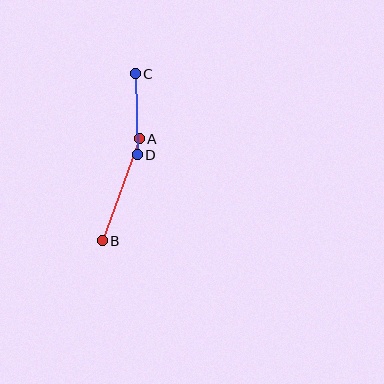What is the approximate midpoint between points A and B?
The midpoint is at approximately (121, 190) pixels.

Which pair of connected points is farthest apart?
Points A and B are farthest apart.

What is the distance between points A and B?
The distance is approximately 109 pixels.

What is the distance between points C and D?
The distance is approximately 81 pixels.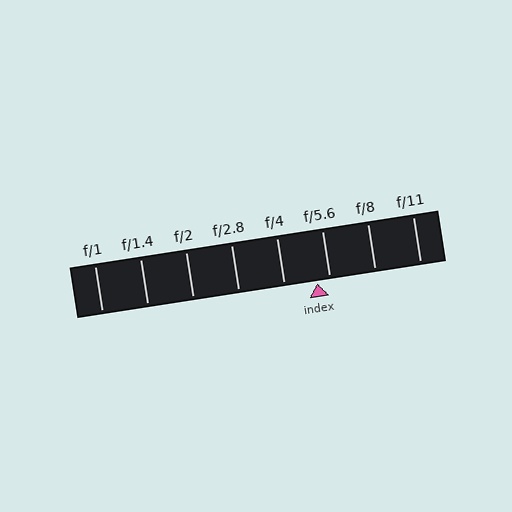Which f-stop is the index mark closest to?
The index mark is closest to f/5.6.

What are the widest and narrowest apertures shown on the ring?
The widest aperture shown is f/1 and the narrowest is f/11.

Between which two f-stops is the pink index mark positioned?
The index mark is between f/4 and f/5.6.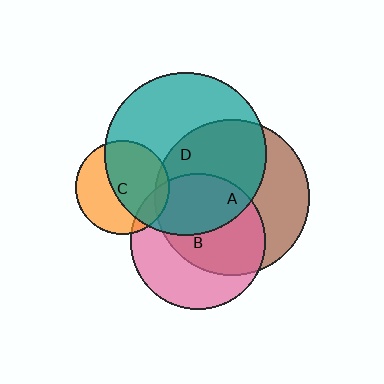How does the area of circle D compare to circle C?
Approximately 3.0 times.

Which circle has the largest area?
Circle D (teal).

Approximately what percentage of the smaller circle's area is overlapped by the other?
Approximately 55%.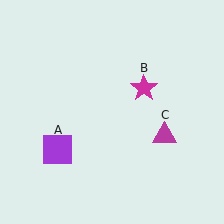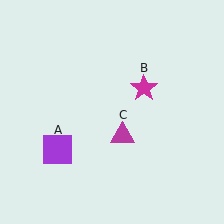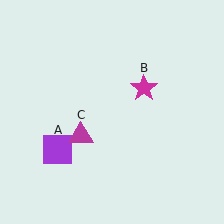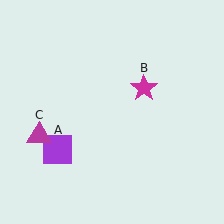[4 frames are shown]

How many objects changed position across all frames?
1 object changed position: magenta triangle (object C).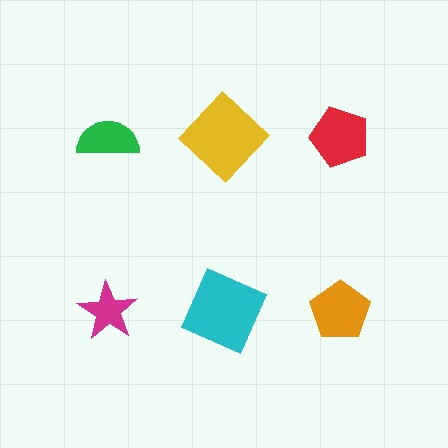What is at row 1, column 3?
A red pentagon.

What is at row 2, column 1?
A magenta star.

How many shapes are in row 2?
3 shapes.